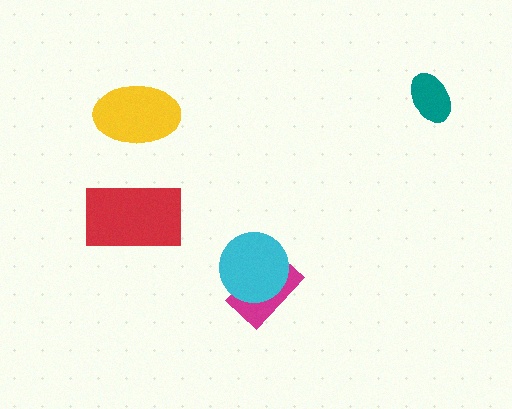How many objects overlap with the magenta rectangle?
1 object overlaps with the magenta rectangle.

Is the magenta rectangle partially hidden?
Yes, it is partially covered by another shape.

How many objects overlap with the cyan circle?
1 object overlaps with the cyan circle.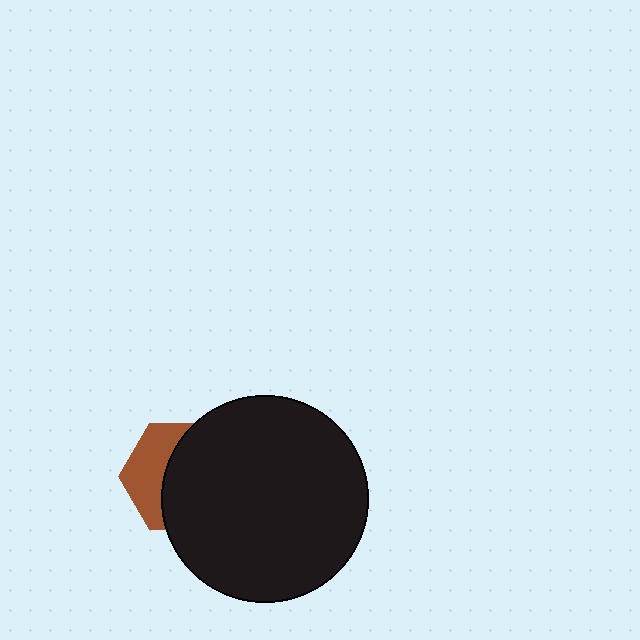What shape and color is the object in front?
The object in front is a black circle.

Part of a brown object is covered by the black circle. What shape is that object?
It is a hexagon.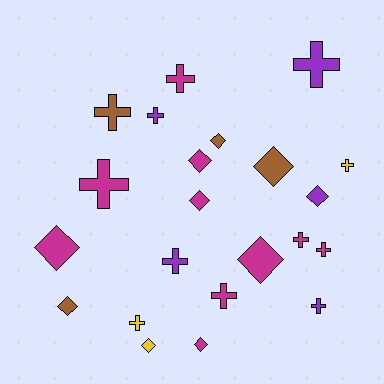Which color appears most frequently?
Magenta, with 10 objects.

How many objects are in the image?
There are 22 objects.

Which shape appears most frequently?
Cross, with 12 objects.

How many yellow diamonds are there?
There is 1 yellow diamond.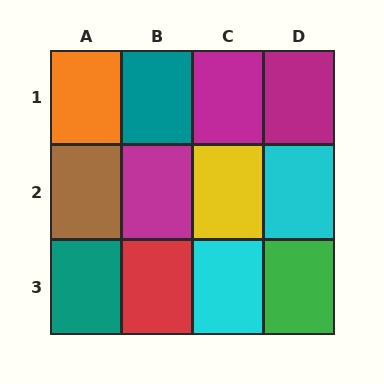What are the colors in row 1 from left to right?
Orange, teal, magenta, magenta.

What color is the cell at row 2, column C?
Yellow.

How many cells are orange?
1 cell is orange.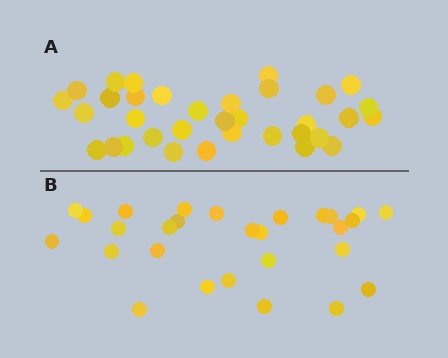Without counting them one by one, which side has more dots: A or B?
Region A (the top region) has more dots.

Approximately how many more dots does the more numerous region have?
Region A has about 6 more dots than region B.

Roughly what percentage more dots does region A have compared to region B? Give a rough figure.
About 20% more.